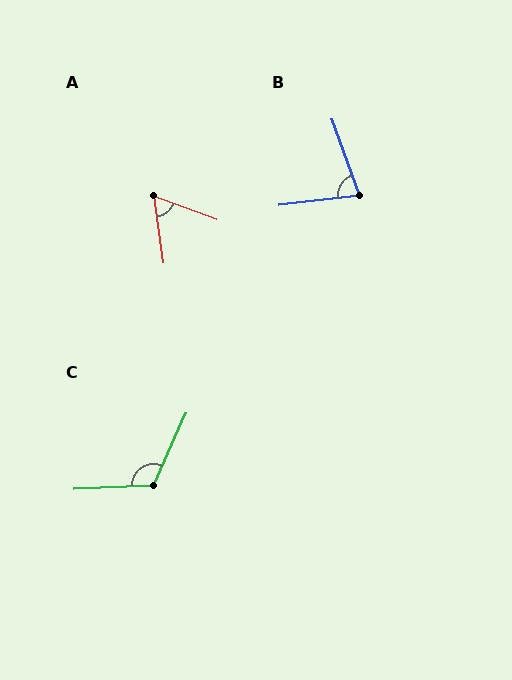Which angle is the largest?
C, at approximately 117 degrees.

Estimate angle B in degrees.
Approximately 77 degrees.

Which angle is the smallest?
A, at approximately 62 degrees.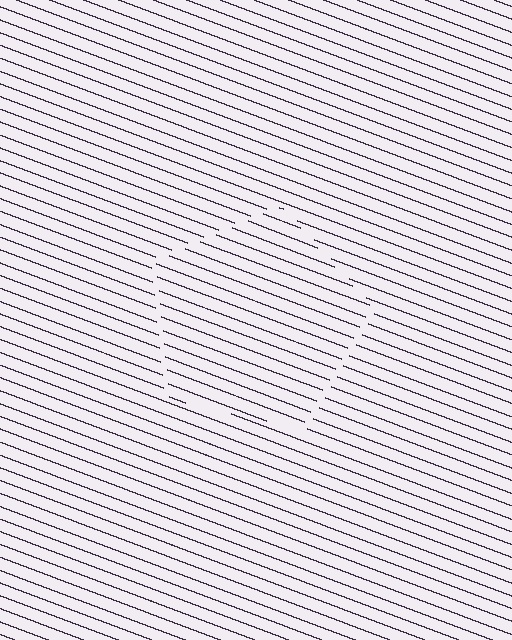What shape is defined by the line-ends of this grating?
An illusory pentagon. The interior of the shape contains the same grating, shifted by half a period — the contour is defined by the phase discontinuity where line-ends from the inner and outer gratings abut.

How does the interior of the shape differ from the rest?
The interior of the shape contains the same grating, shifted by half a period — the contour is defined by the phase discontinuity where line-ends from the inner and outer gratings abut.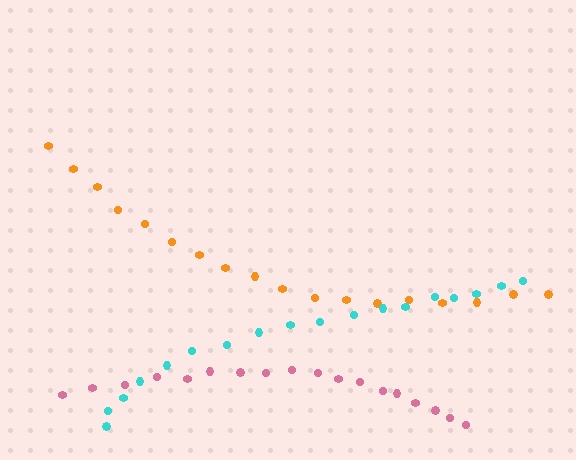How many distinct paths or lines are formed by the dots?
There are 3 distinct paths.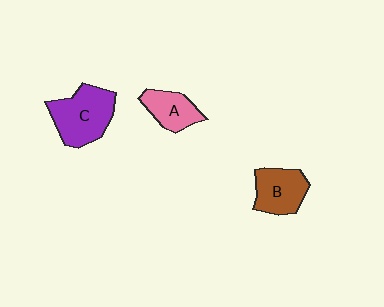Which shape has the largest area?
Shape C (purple).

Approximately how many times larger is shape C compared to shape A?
Approximately 1.7 times.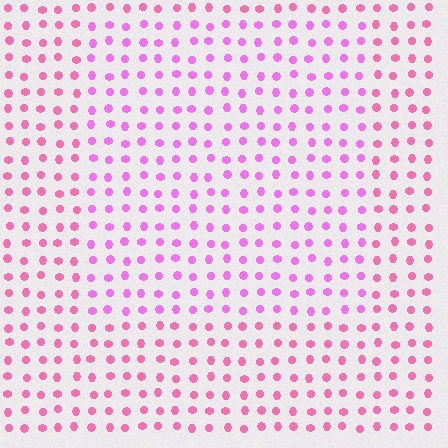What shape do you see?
I see a rectangle.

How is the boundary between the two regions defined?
The boundary is defined purely by a slight shift in hue (about 29 degrees). Spacing, size, and orientation are identical on both sides.